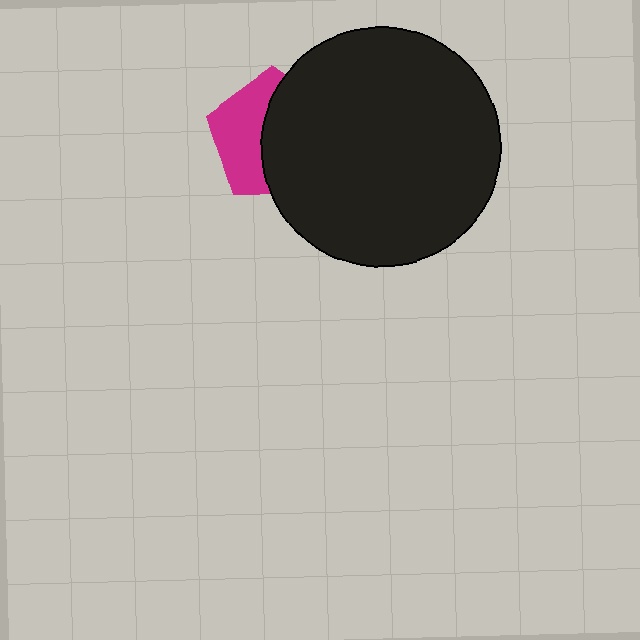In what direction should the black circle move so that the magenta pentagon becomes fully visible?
The black circle should move right. That is the shortest direction to clear the overlap and leave the magenta pentagon fully visible.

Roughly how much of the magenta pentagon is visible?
A small part of it is visible (roughly 44%).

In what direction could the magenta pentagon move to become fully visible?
The magenta pentagon could move left. That would shift it out from behind the black circle entirely.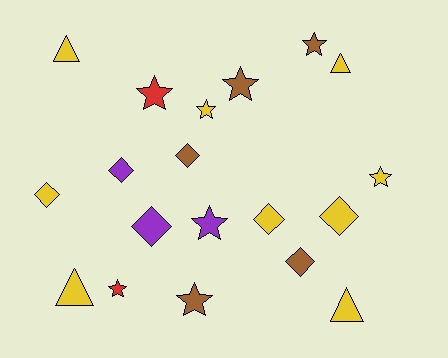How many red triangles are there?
There are no red triangles.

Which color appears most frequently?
Yellow, with 9 objects.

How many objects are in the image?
There are 19 objects.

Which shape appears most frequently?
Star, with 8 objects.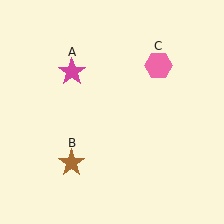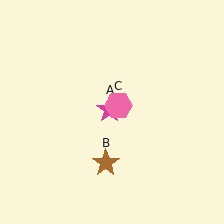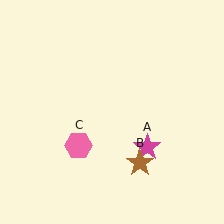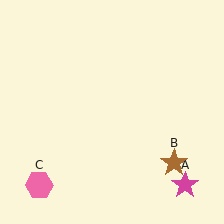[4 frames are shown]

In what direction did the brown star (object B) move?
The brown star (object B) moved right.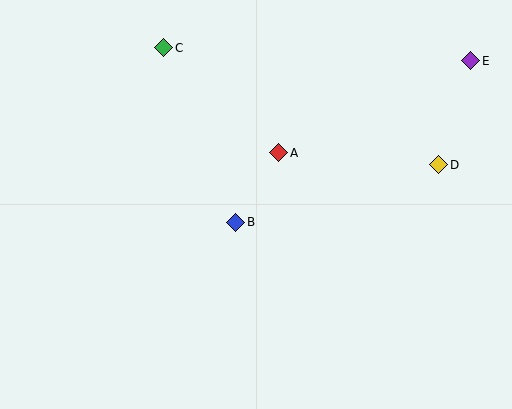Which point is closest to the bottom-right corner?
Point D is closest to the bottom-right corner.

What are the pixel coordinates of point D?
Point D is at (439, 165).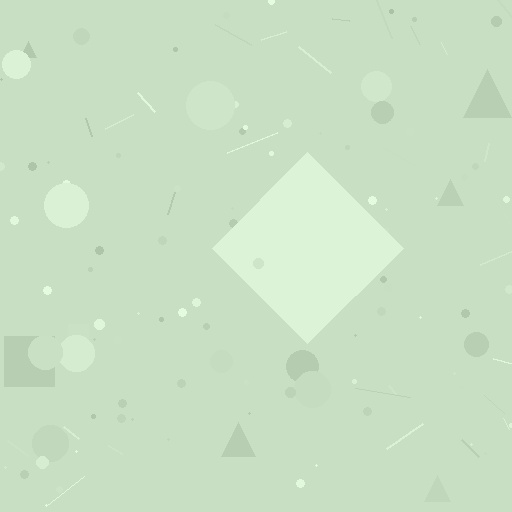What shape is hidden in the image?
A diamond is hidden in the image.